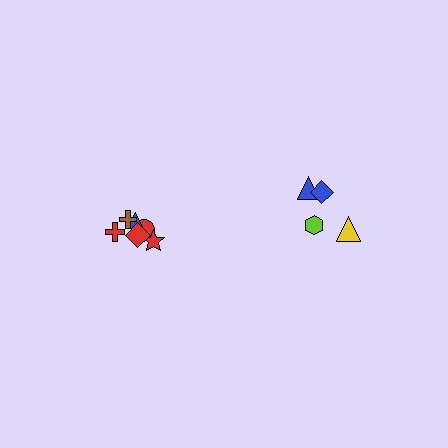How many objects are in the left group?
There are 6 objects.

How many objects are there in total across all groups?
There are 10 objects.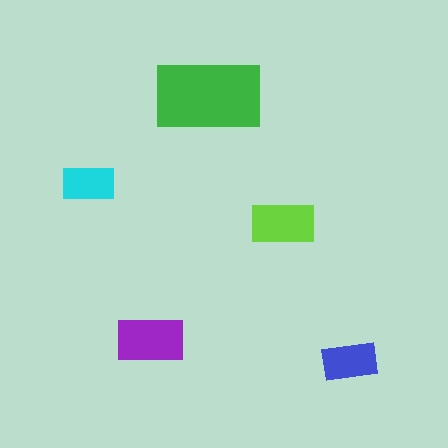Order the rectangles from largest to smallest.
the green one, the purple one, the lime one, the blue one, the cyan one.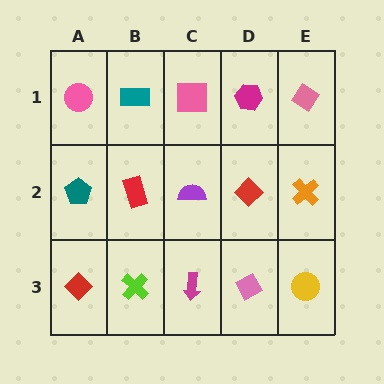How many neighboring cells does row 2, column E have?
3.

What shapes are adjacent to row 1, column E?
An orange cross (row 2, column E), a magenta hexagon (row 1, column D).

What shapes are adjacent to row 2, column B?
A teal rectangle (row 1, column B), a lime cross (row 3, column B), a teal pentagon (row 2, column A), a purple semicircle (row 2, column C).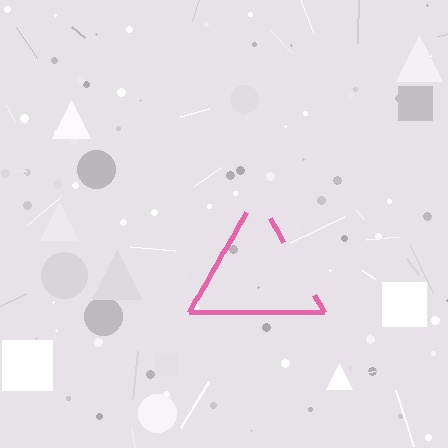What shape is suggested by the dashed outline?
The dashed outline suggests a triangle.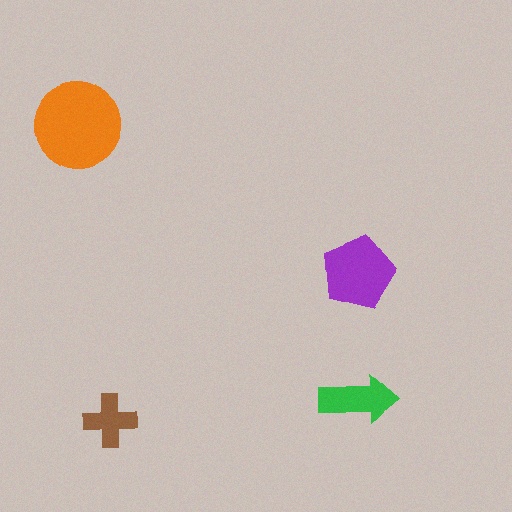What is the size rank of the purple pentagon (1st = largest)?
2nd.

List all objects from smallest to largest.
The brown cross, the green arrow, the purple pentagon, the orange circle.